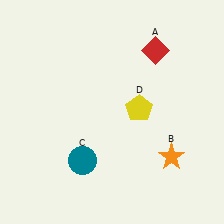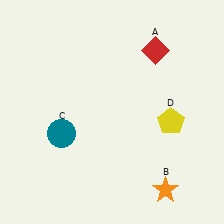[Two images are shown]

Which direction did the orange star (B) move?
The orange star (B) moved down.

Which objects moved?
The objects that moved are: the orange star (B), the teal circle (C), the yellow pentagon (D).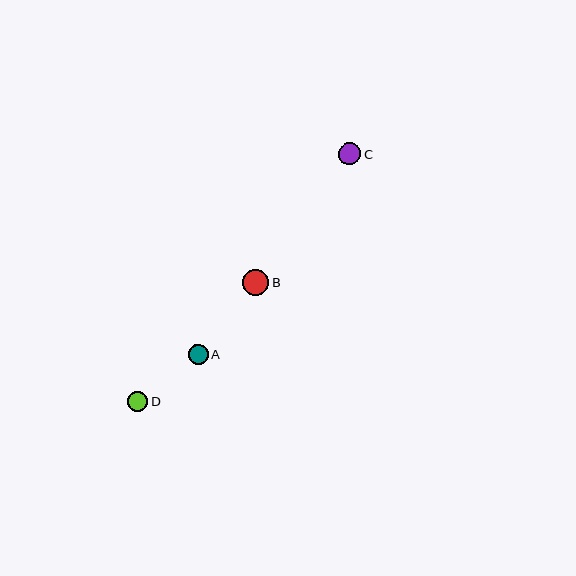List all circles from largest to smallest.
From largest to smallest: B, C, D, A.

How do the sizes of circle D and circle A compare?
Circle D and circle A are approximately the same size.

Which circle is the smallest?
Circle A is the smallest with a size of approximately 20 pixels.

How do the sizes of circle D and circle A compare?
Circle D and circle A are approximately the same size.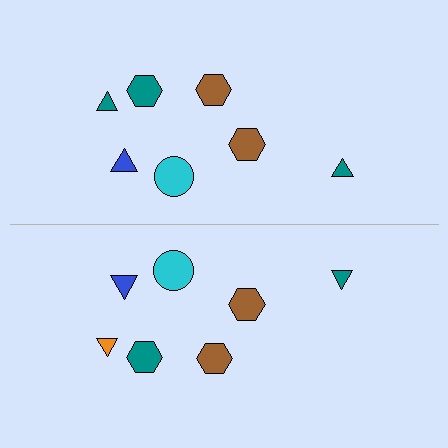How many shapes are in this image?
There are 14 shapes in this image.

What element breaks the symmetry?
The orange triangle on the bottom side breaks the symmetry — its mirror counterpart is teal.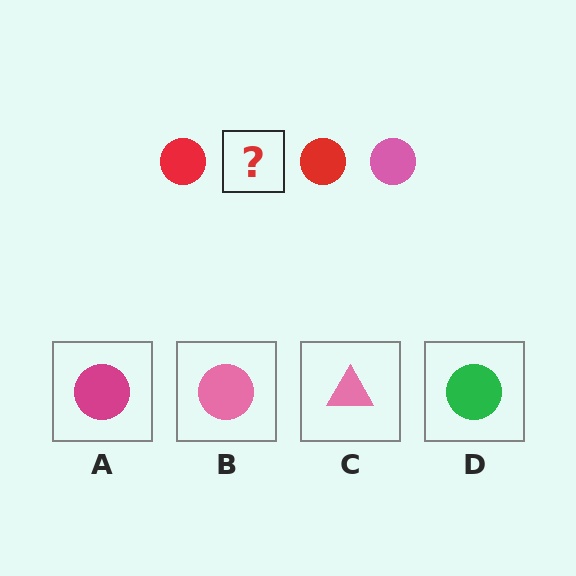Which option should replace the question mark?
Option B.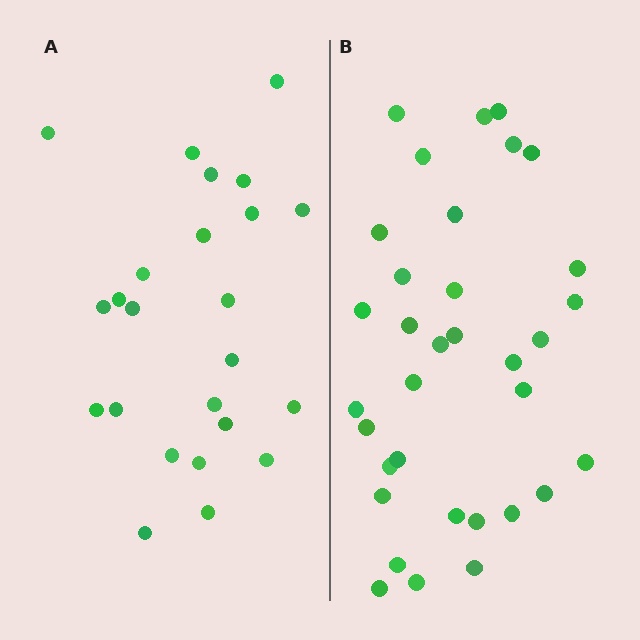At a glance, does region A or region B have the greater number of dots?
Region B (the right region) has more dots.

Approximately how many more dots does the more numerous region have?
Region B has roughly 10 or so more dots than region A.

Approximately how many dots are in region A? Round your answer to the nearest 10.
About 20 dots. (The exact count is 24, which rounds to 20.)